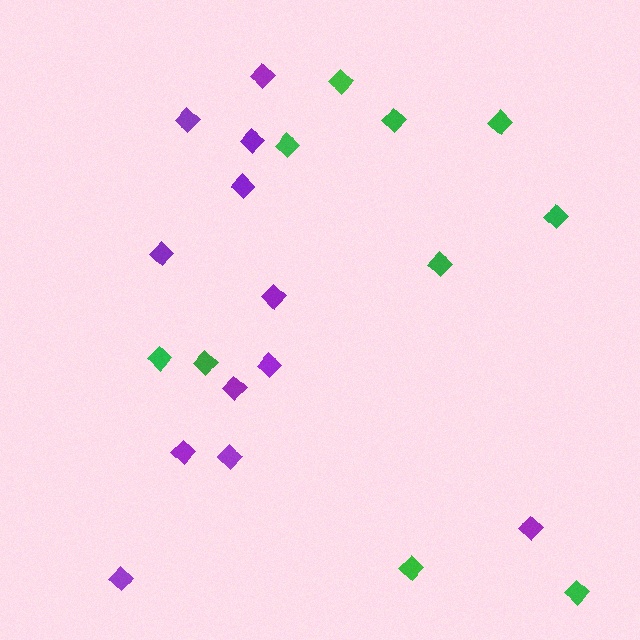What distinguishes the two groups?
There are 2 groups: one group of purple diamonds (12) and one group of green diamonds (10).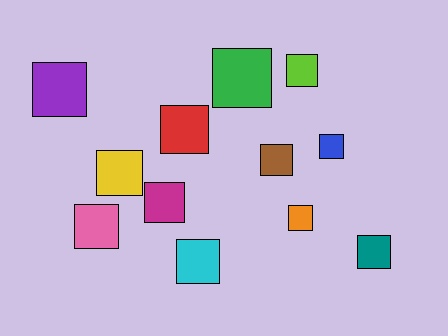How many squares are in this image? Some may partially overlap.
There are 12 squares.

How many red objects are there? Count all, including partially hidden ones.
There is 1 red object.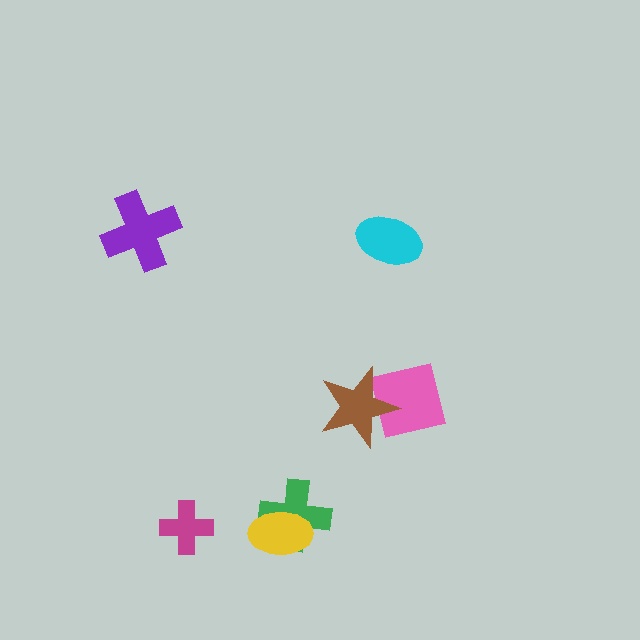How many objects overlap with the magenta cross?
0 objects overlap with the magenta cross.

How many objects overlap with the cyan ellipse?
0 objects overlap with the cyan ellipse.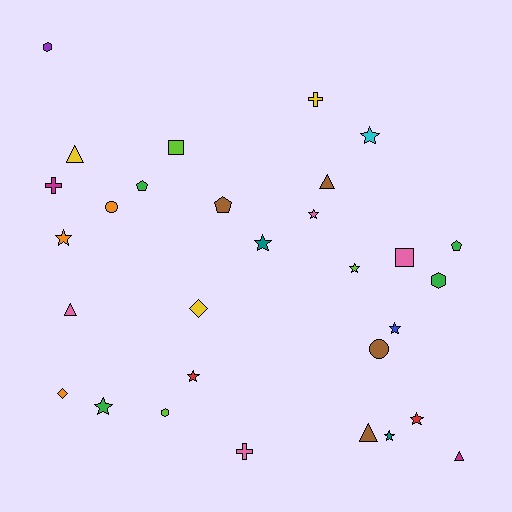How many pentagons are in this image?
There are 3 pentagons.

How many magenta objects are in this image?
There are 2 magenta objects.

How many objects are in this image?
There are 30 objects.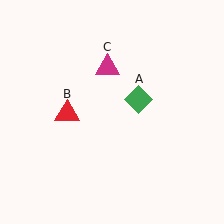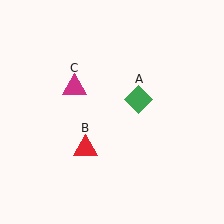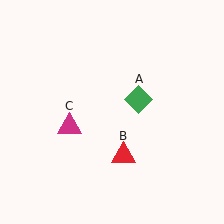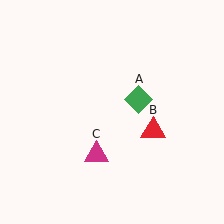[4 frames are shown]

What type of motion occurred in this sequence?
The red triangle (object B), magenta triangle (object C) rotated counterclockwise around the center of the scene.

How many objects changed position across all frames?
2 objects changed position: red triangle (object B), magenta triangle (object C).